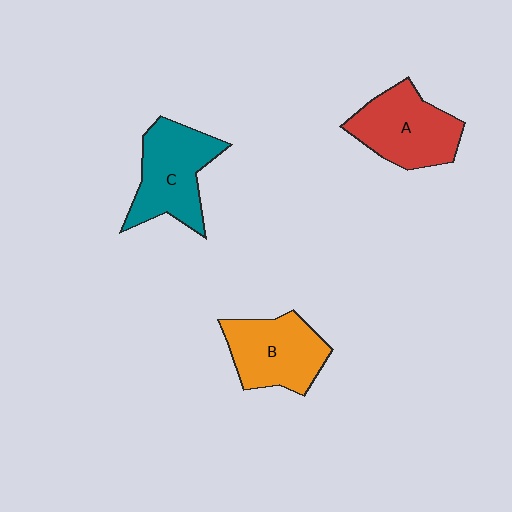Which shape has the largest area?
Shape C (teal).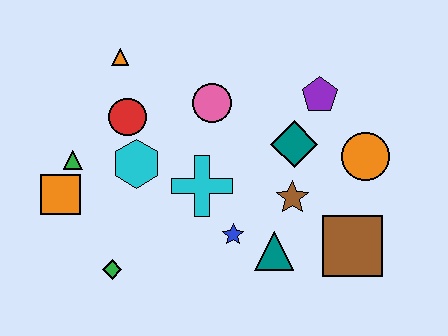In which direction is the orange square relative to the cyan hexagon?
The orange square is to the left of the cyan hexagon.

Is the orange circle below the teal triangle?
No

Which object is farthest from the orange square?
The orange circle is farthest from the orange square.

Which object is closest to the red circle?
The cyan hexagon is closest to the red circle.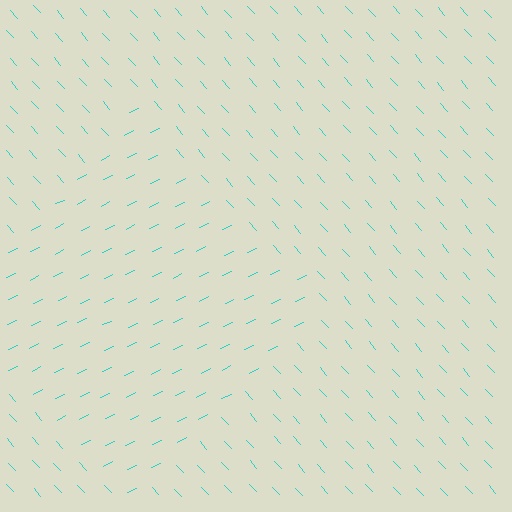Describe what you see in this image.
The image is filled with small cyan line segments. A diamond region in the image has lines oriented differently from the surrounding lines, creating a visible texture boundary.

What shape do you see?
I see a diamond.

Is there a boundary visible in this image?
Yes, there is a texture boundary formed by a change in line orientation.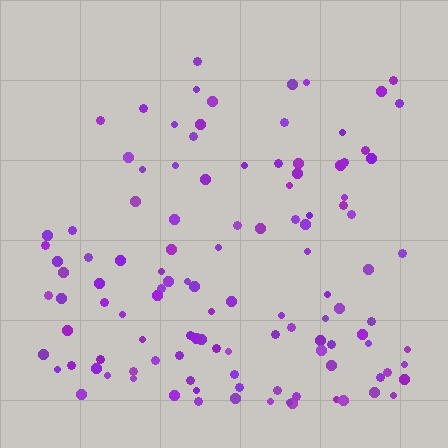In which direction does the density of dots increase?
From top to bottom, with the bottom side densest.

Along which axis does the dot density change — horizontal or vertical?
Vertical.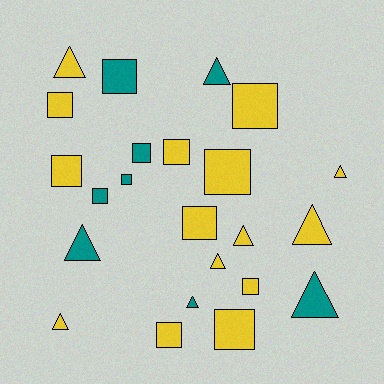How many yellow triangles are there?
There are 6 yellow triangles.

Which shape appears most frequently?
Square, with 13 objects.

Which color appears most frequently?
Yellow, with 15 objects.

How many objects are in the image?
There are 23 objects.